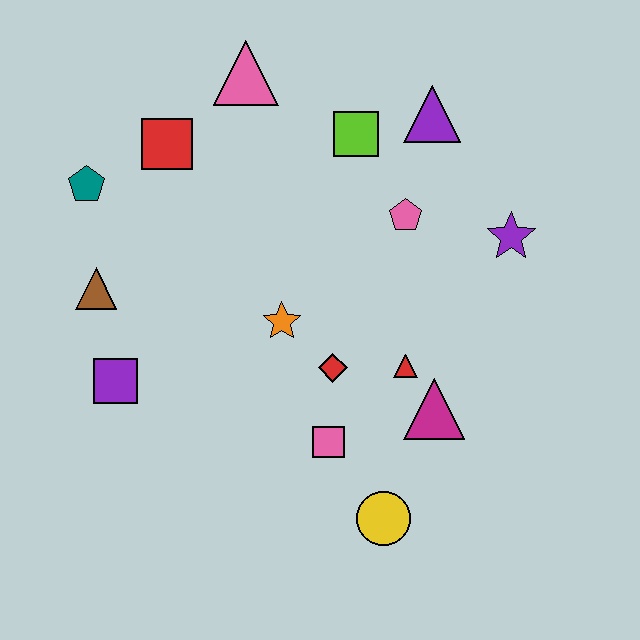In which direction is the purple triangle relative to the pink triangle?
The purple triangle is to the right of the pink triangle.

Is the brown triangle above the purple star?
No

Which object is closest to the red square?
The teal pentagon is closest to the red square.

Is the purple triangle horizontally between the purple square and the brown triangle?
No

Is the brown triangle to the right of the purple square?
No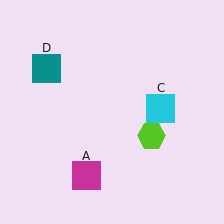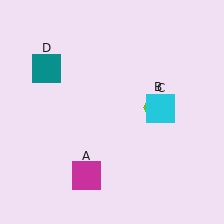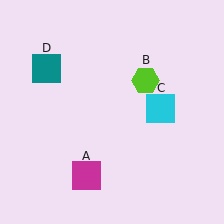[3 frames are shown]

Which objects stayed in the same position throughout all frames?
Magenta square (object A) and cyan square (object C) and teal square (object D) remained stationary.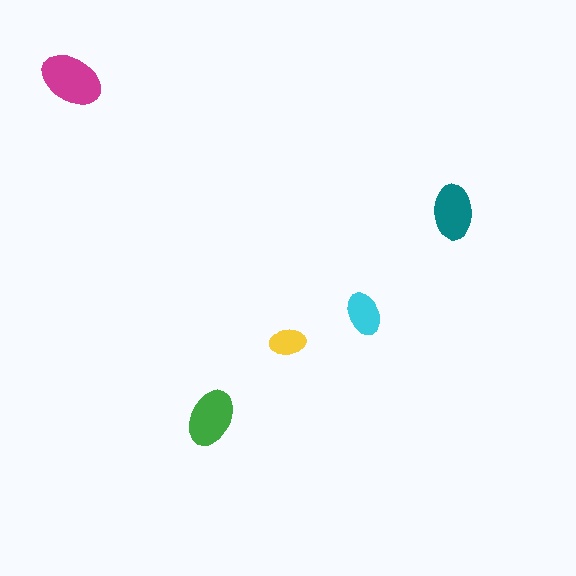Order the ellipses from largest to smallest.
the magenta one, the green one, the teal one, the cyan one, the yellow one.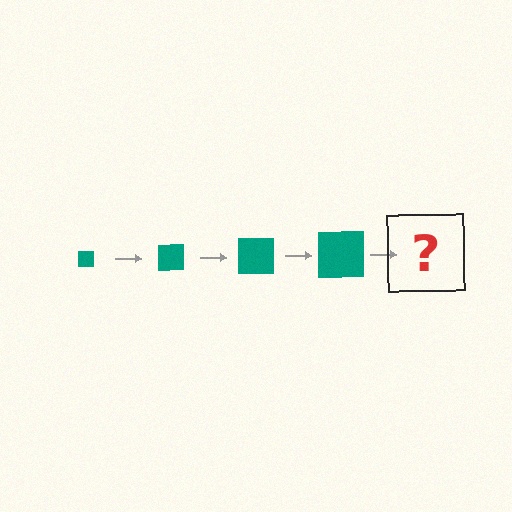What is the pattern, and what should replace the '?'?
The pattern is that the square gets progressively larger each step. The '?' should be a teal square, larger than the previous one.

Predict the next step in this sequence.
The next step is a teal square, larger than the previous one.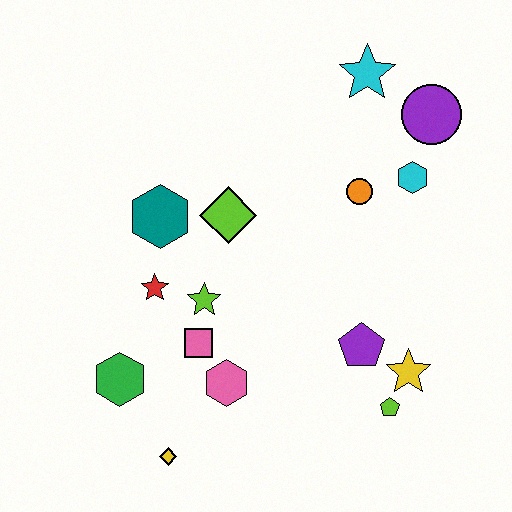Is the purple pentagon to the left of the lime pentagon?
Yes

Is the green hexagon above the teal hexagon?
No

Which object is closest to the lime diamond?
The teal hexagon is closest to the lime diamond.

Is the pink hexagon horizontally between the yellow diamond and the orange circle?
Yes